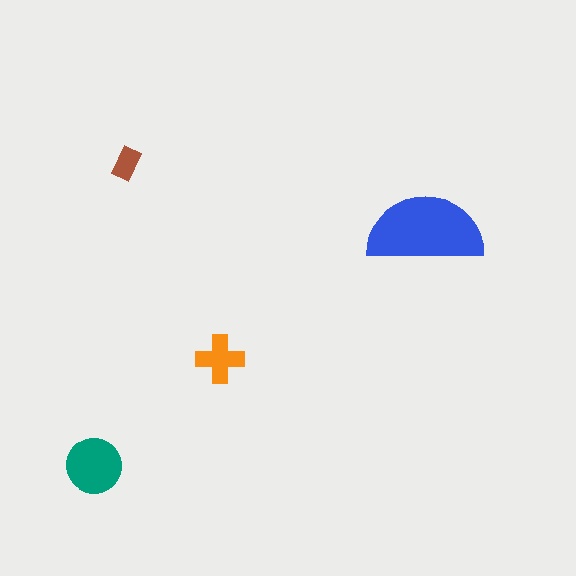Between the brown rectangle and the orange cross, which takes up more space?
The orange cross.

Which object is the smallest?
The brown rectangle.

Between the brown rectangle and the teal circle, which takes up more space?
The teal circle.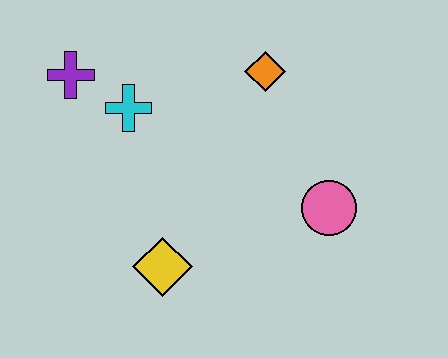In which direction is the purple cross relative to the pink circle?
The purple cross is to the left of the pink circle.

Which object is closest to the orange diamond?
The cyan cross is closest to the orange diamond.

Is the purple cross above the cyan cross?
Yes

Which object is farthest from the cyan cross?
The pink circle is farthest from the cyan cross.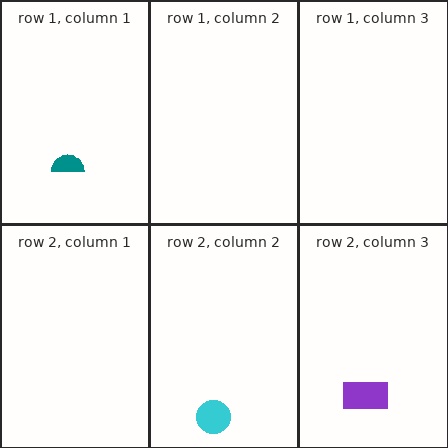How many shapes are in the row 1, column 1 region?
1.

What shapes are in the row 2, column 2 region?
The cyan circle.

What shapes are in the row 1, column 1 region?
The teal semicircle.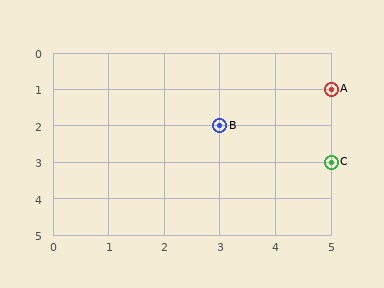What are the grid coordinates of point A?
Point A is at grid coordinates (5, 1).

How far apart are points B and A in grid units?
Points B and A are 2 columns and 1 row apart (about 2.2 grid units diagonally).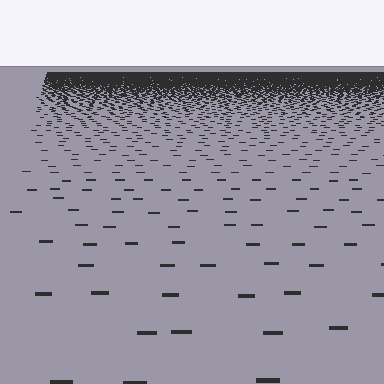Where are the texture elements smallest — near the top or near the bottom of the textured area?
Near the top.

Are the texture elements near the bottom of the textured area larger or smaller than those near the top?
Larger. Near the bottom, elements are closer to the viewer and appear at a bigger on-screen size.